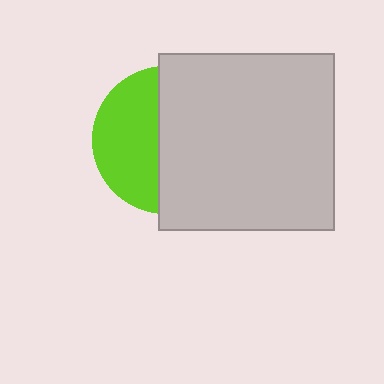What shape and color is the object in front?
The object in front is a light gray square.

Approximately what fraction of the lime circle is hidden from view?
Roughly 57% of the lime circle is hidden behind the light gray square.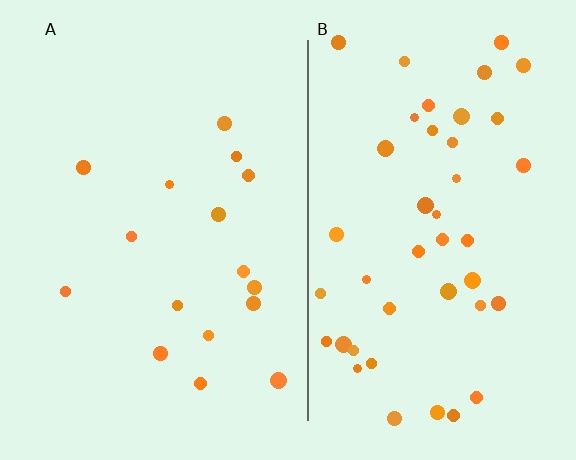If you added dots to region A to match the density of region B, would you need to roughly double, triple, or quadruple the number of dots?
Approximately triple.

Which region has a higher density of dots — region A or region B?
B (the right).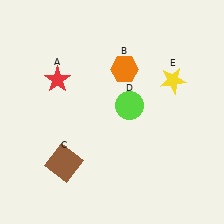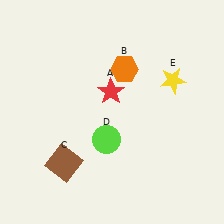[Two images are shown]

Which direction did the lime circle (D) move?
The lime circle (D) moved down.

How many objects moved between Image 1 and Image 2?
2 objects moved between the two images.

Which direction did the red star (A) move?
The red star (A) moved right.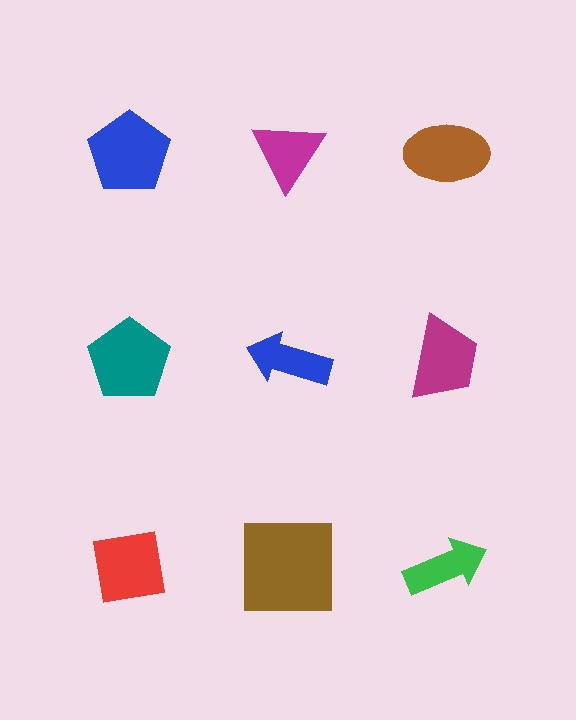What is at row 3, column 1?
A red square.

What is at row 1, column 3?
A brown ellipse.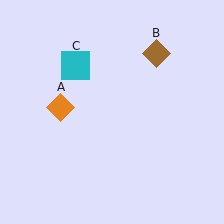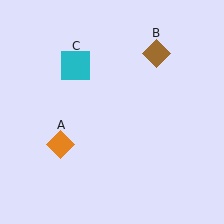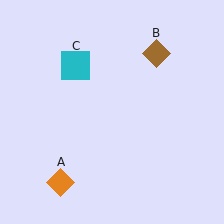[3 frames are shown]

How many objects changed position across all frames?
1 object changed position: orange diamond (object A).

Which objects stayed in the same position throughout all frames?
Brown diamond (object B) and cyan square (object C) remained stationary.